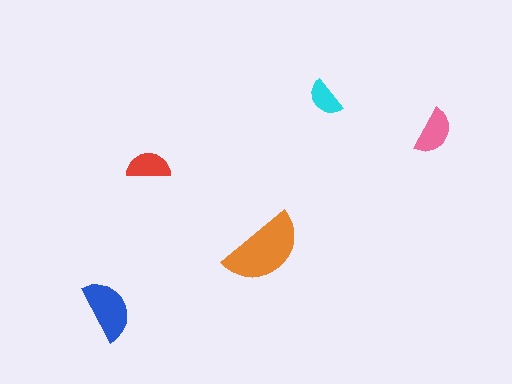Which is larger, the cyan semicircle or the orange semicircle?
The orange one.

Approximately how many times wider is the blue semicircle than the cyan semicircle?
About 1.5 times wider.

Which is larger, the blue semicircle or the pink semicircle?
The blue one.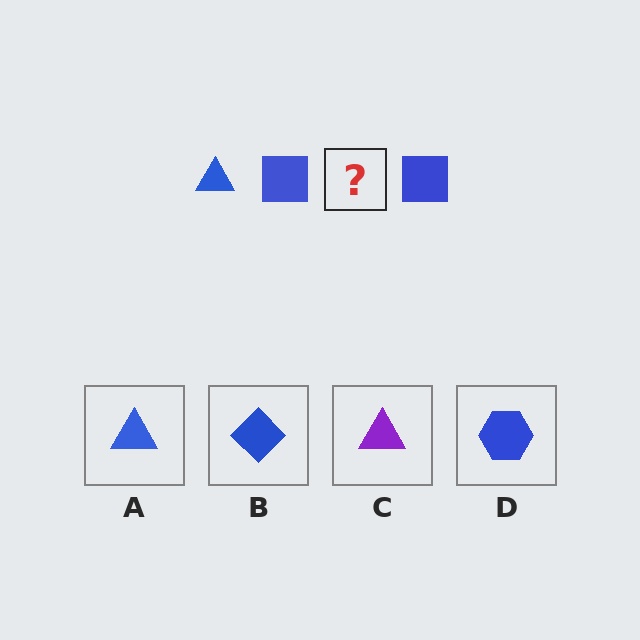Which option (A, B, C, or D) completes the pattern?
A.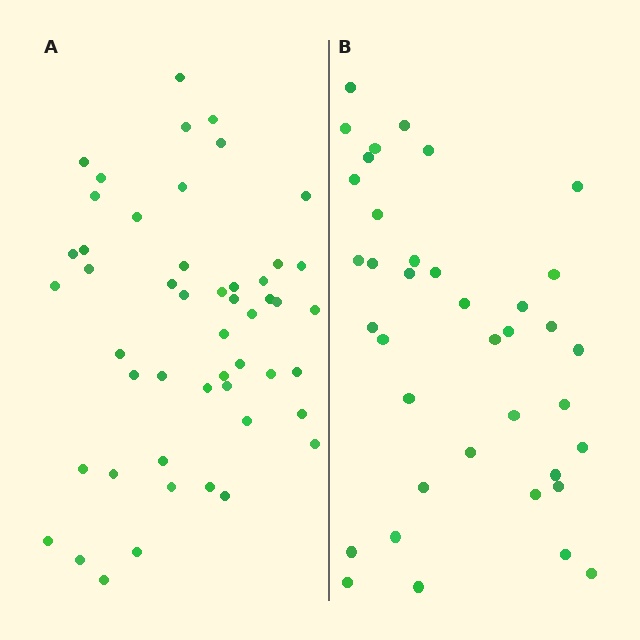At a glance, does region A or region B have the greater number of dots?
Region A (the left region) has more dots.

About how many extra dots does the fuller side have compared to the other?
Region A has roughly 12 or so more dots than region B.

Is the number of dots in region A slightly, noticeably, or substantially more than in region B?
Region A has noticeably more, but not dramatically so. The ratio is roughly 1.3 to 1.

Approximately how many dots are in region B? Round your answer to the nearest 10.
About 40 dots. (The exact count is 38, which rounds to 40.)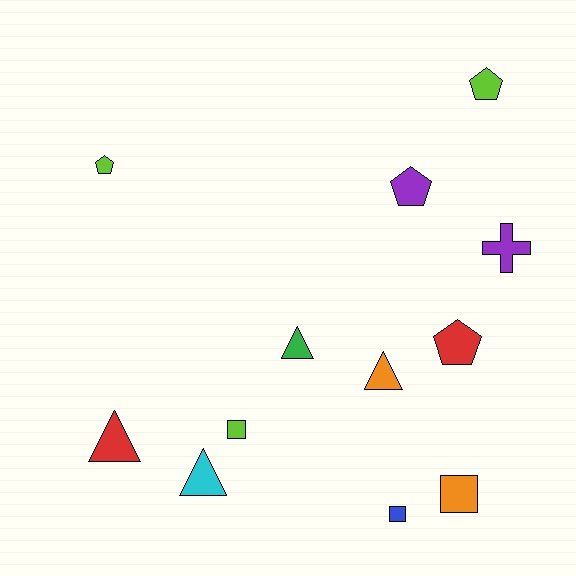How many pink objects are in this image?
There are no pink objects.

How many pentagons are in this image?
There are 4 pentagons.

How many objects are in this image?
There are 12 objects.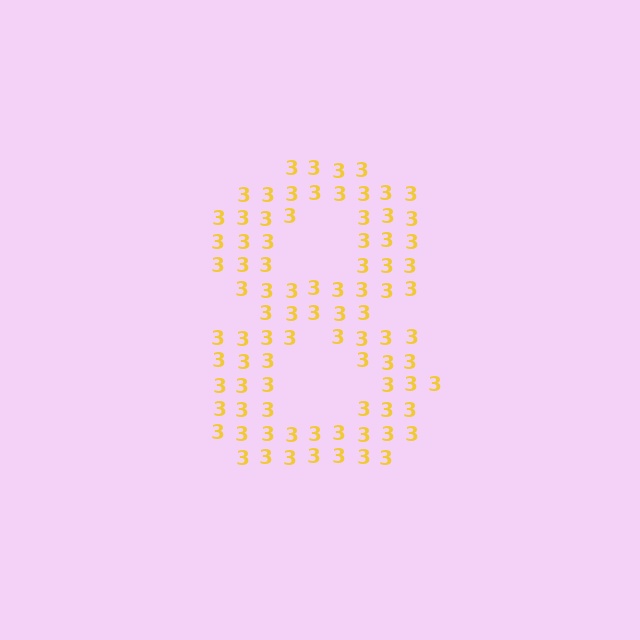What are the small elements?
The small elements are digit 3's.